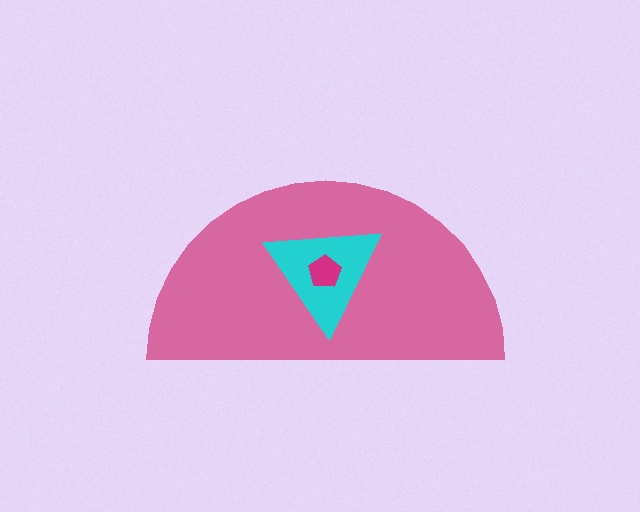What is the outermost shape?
The pink semicircle.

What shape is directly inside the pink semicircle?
The cyan triangle.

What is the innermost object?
The magenta pentagon.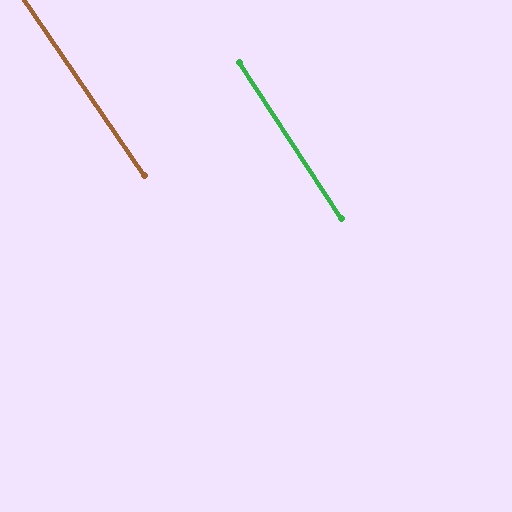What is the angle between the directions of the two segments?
Approximately 1 degree.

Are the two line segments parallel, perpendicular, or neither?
Parallel — their directions differ by only 0.9°.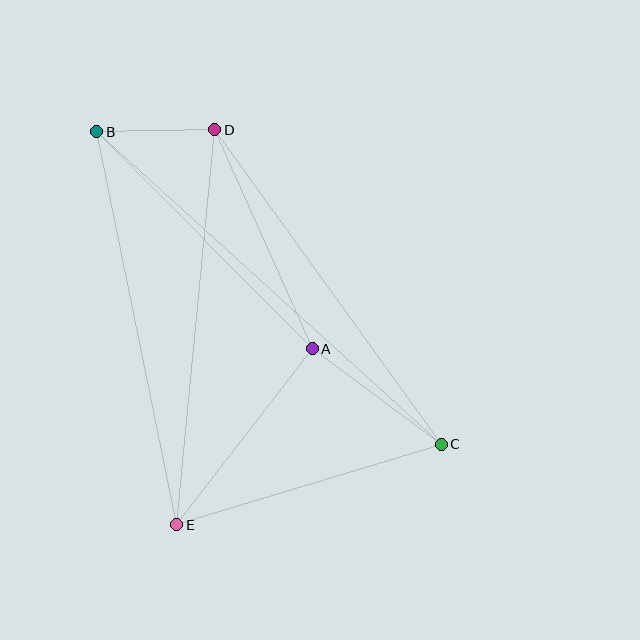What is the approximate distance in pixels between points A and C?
The distance between A and C is approximately 161 pixels.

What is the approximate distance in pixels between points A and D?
The distance between A and D is approximately 240 pixels.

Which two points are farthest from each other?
Points B and C are farthest from each other.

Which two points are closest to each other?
Points B and D are closest to each other.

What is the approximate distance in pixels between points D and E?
The distance between D and E is approximately 397 pixels.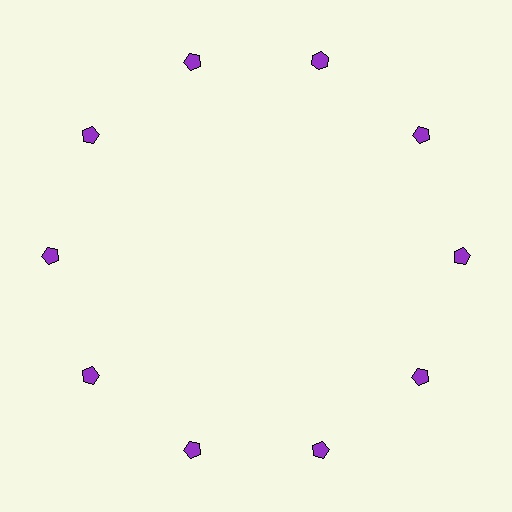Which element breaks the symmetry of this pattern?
The purple hexagon at roughly the 1 o'clock position breaks the symmetry. All other shapes are purple pentagons.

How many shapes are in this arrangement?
There are 10 shapes arranged in a ring pattern.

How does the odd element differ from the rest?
It has a different shape: hexagon instead of pentagon.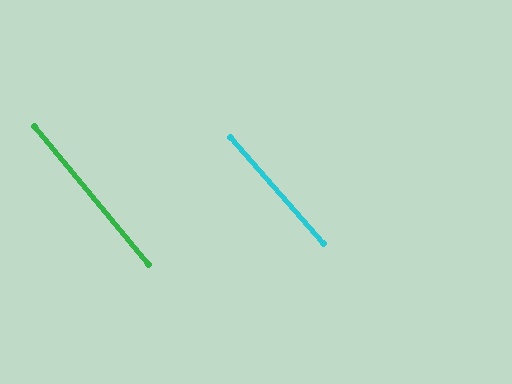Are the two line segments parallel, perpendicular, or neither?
Parallel — their directions differ by only 1.7°.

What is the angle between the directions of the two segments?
Approximately 2 degrees.